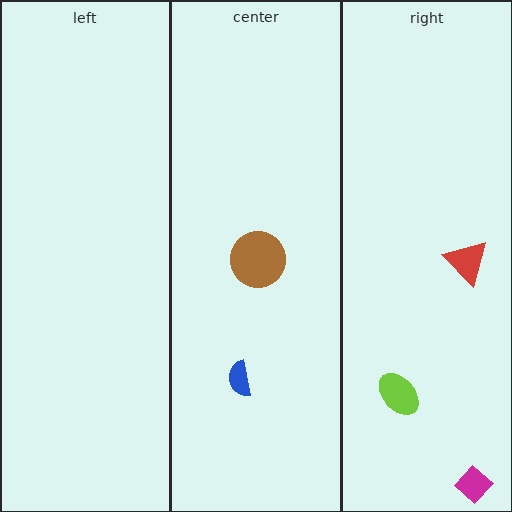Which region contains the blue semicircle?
The center region.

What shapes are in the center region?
The brown circle, the blue semicircle.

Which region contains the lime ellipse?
The right region.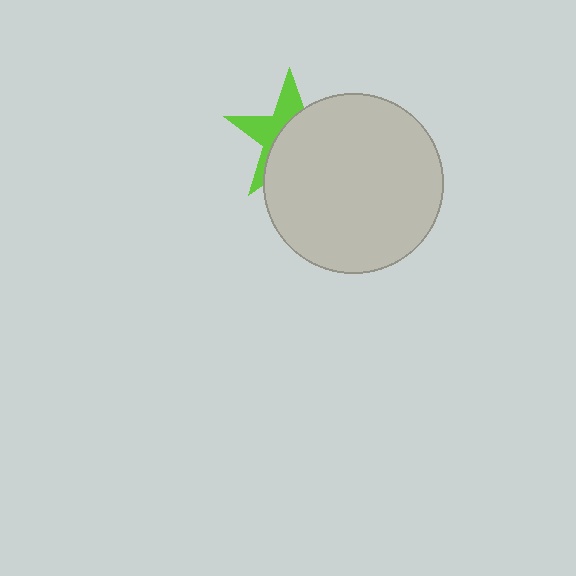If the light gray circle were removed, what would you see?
You would see the complete lime star.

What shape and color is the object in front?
The object in front is a light gray circle.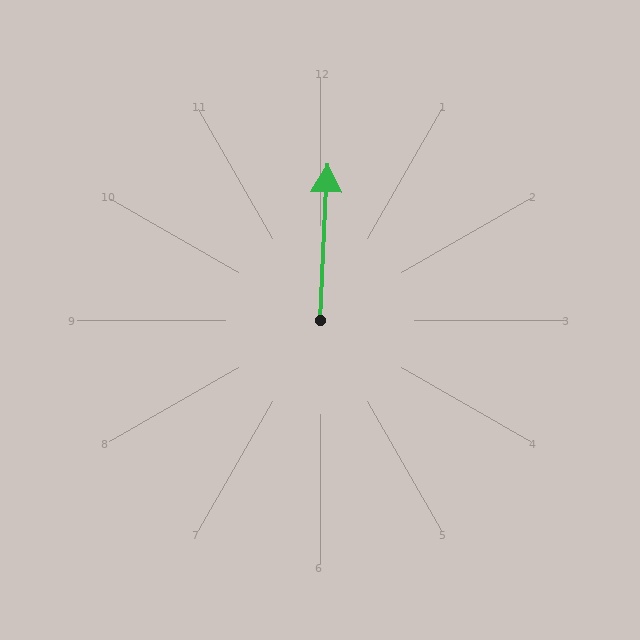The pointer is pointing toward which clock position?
Roughly 12 o'clock.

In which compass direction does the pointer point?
North.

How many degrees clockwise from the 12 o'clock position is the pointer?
Approximately 3 degrees.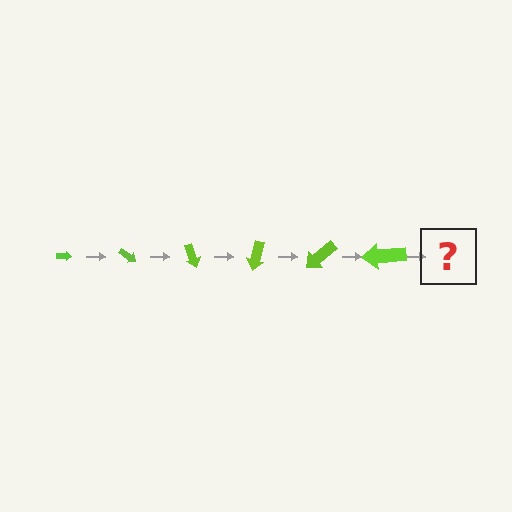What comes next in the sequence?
The next element should be an arrow, larger than the previous one and rotated 210 degrees from the start.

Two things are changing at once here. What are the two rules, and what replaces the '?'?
The two rules are that the arrow grows larger each step and it rotates 35 degrees each step. The '?' should be an arrow, larger than the previous one and rotated 210 degrees from the start.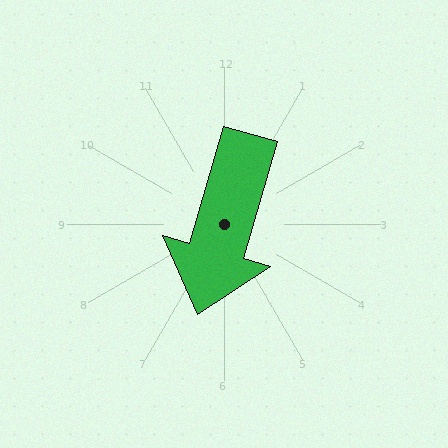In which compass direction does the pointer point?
South.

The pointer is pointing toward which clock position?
Roughly 7 o'clock.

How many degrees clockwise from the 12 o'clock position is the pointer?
Approximately 196 degrees.